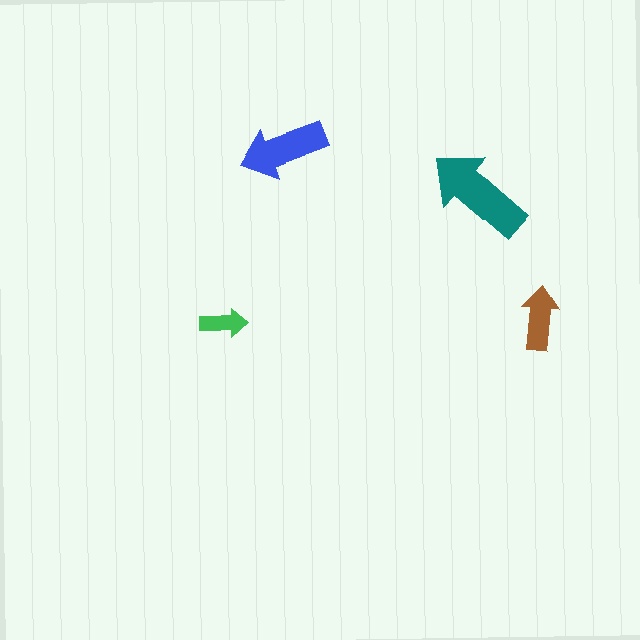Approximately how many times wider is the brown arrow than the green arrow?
About 1.5 times wider.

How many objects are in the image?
There are 4 objects in the image.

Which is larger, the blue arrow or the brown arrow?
The blue one.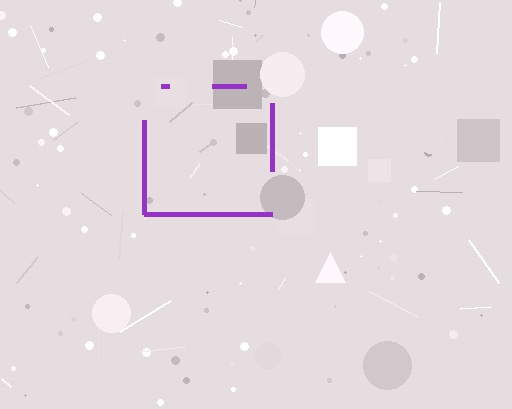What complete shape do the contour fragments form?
The contour fragments form a square.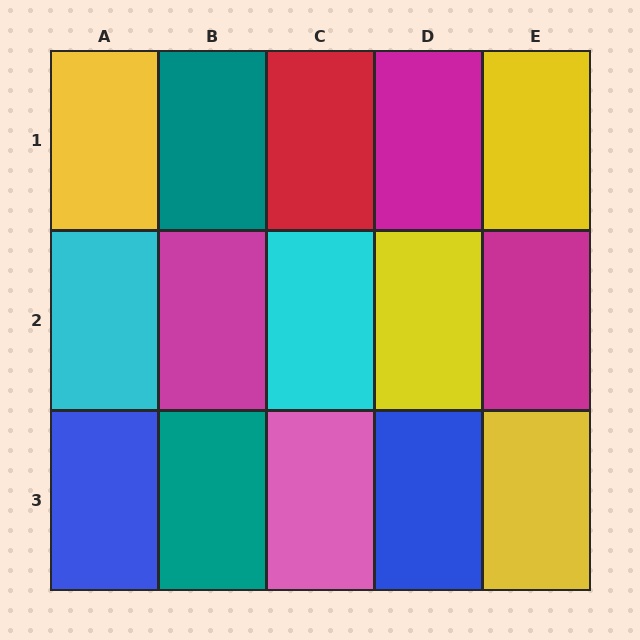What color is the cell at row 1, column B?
Teal.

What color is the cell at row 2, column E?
Magenta.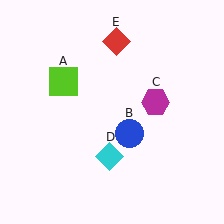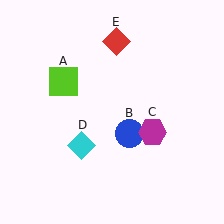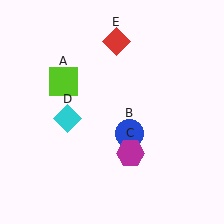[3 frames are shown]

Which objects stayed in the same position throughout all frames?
Lime square (object A) and blue circle (object B) and red diamond (object E) remained stationary.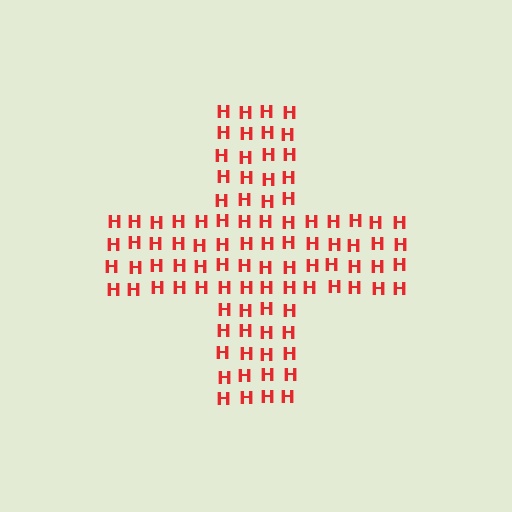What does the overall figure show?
The overall figure shows a cross.